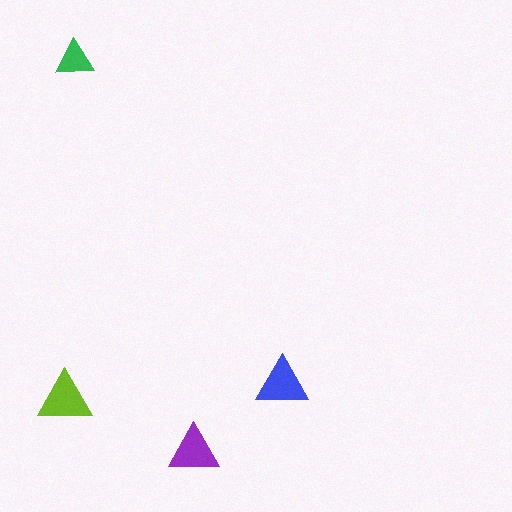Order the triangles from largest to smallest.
the lime one, the blue one, the purple one, the green one.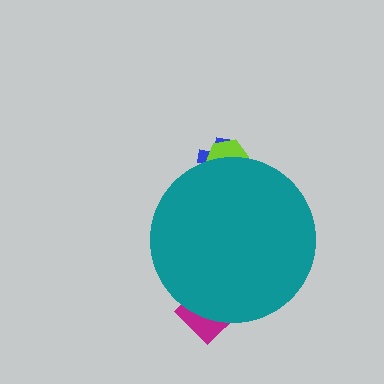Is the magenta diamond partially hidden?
Yes, the magenta diamond is partially hidden behind the teal circle.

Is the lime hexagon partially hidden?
Yes, the lime hexagon is partially hidden behind the teal circle.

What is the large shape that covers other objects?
A teal circle.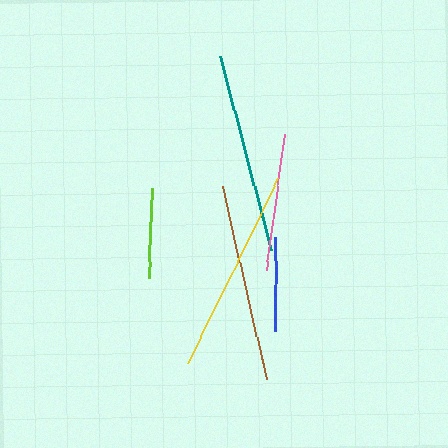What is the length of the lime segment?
The lime segment is approximately 90 pixels long.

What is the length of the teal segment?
The teal segment is approximately 201 pixels long.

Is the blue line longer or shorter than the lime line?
The blue line is longer than the lime line.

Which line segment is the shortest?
The lime line is the shortest at approximately 90 pixels.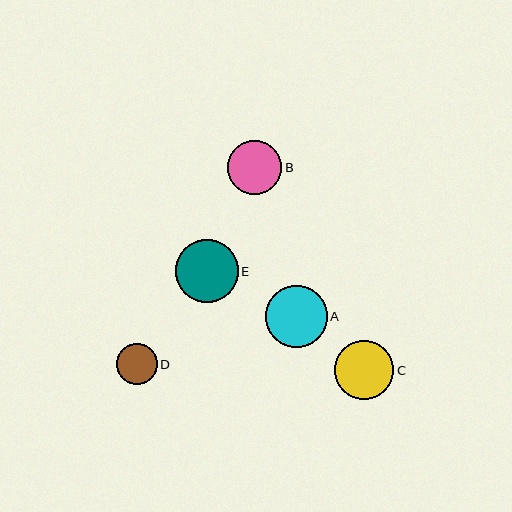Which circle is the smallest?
Circle D is the smallest with a size of approximately 41 pixels.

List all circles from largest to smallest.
From largest to smallest: E, A, C, B, D.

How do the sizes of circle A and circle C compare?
Circle A and circle C are approximately the same size.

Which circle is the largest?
Circle E is the largest with a size of approximately 63 pixels.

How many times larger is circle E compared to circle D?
Circle E is approximately 1.5 times the size of circle D.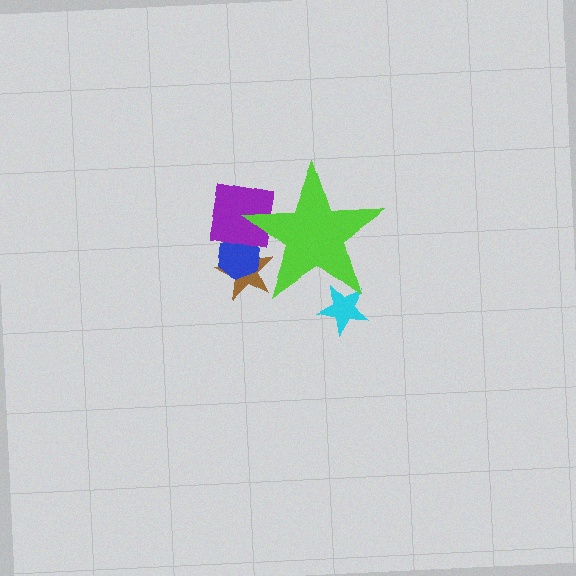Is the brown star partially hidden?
Yes, the brown star is partially hidden behind the lime star.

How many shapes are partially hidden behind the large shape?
4 shapes are partially hidden.